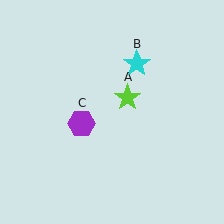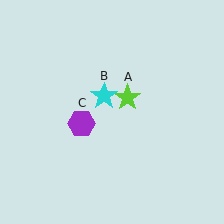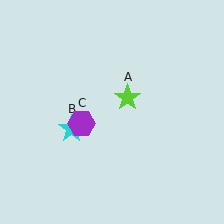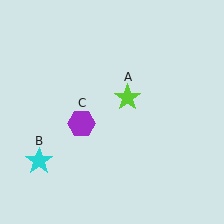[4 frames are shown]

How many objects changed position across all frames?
1 object changed position: cyan star (object B).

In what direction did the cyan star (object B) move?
The cyan star (object B) moved down and to the left.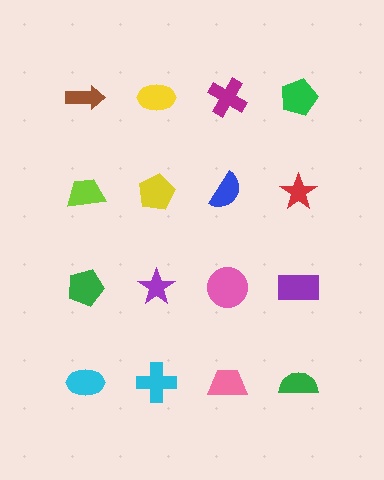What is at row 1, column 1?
A brown arrow.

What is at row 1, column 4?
A green pentagon.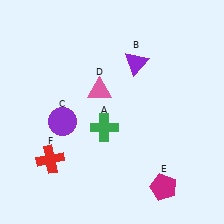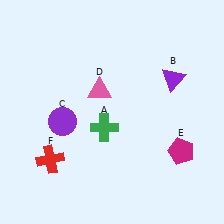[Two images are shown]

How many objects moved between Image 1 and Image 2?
2 objects moved between the two images.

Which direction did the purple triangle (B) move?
The purple triangle (B) moved right.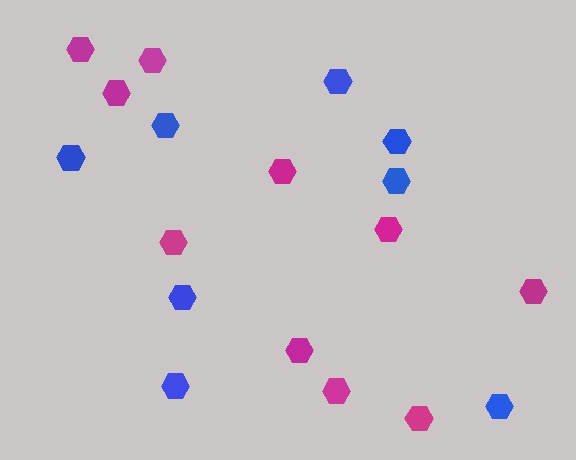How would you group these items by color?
There are 2 groups: one group of blue hexagons (8) and one group of magenta hexagons (10).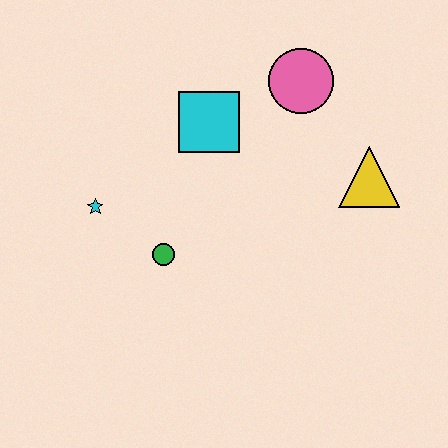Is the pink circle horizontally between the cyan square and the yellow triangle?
Yes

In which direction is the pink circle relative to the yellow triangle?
The pink circle is above the yellow triangle.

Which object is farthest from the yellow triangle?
The cyan star is farthest from the yellow triangle.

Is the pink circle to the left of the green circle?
No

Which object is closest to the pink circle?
The cyan square is closest to the pink circle.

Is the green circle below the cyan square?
Yes